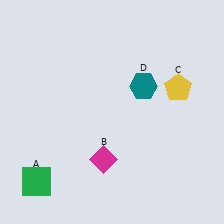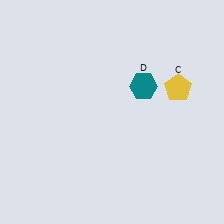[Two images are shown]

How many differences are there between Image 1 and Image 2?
There are 2 differences between the two images.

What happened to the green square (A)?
The green square (A) was removed in Image 2. It was in the bottom-left area of Image 1.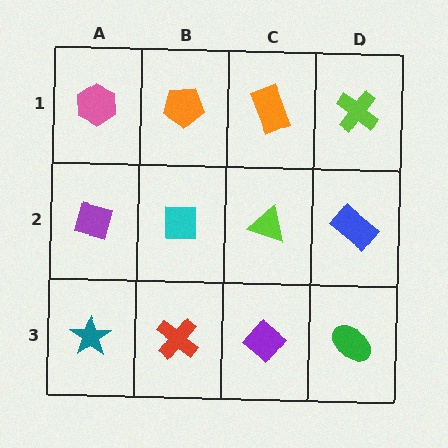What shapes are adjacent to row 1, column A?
A purple square (row 2, column A), an orange pentagon (row 1, column B).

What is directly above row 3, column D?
A blue rectangle.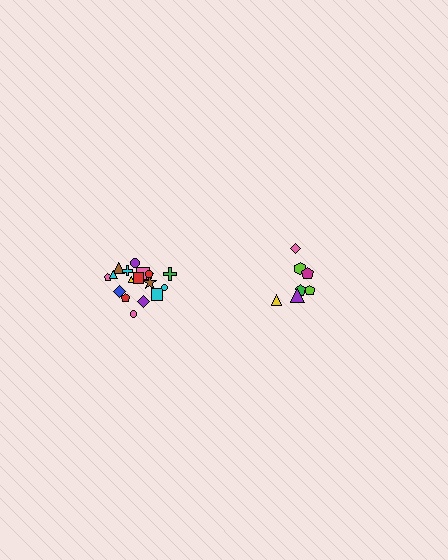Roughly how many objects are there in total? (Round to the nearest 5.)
Roughly 25 objects in total.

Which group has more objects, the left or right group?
The left group.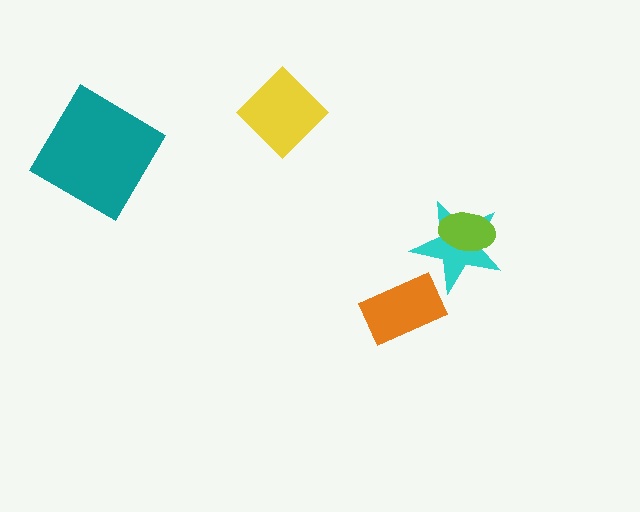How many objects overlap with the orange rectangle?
0 objects overlap with the orange rectangle.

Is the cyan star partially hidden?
Yes, it is partially covered by another shape.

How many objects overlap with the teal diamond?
0 objects overlap with the teal diamond.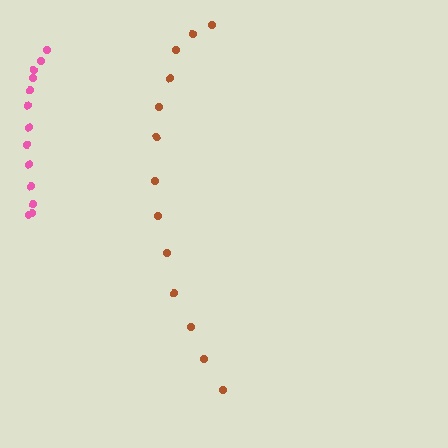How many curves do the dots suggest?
There are 2 distinct paths.